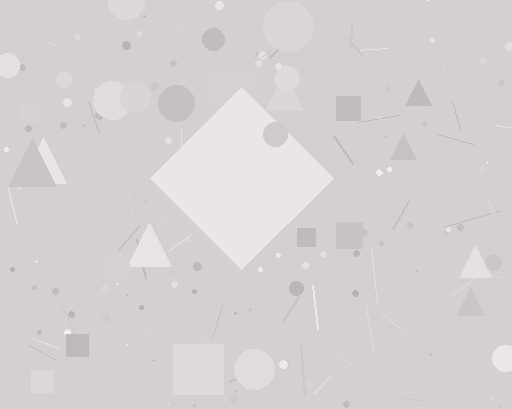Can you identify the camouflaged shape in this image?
The camouflaged shape is a diamond.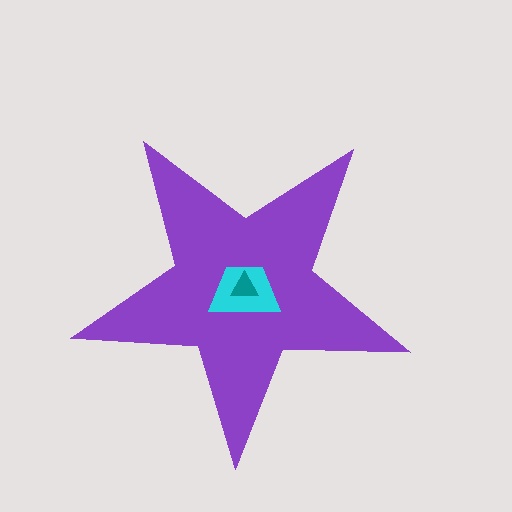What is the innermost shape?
The teal triangle.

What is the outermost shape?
The purple star.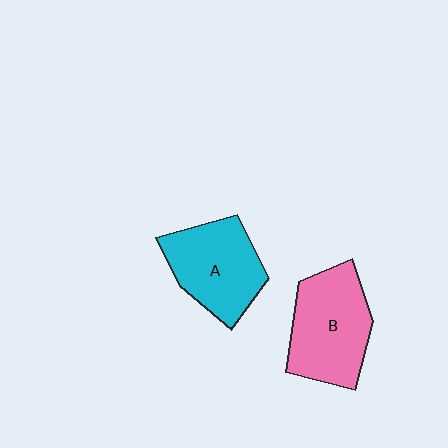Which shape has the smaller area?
Shape A (cyan).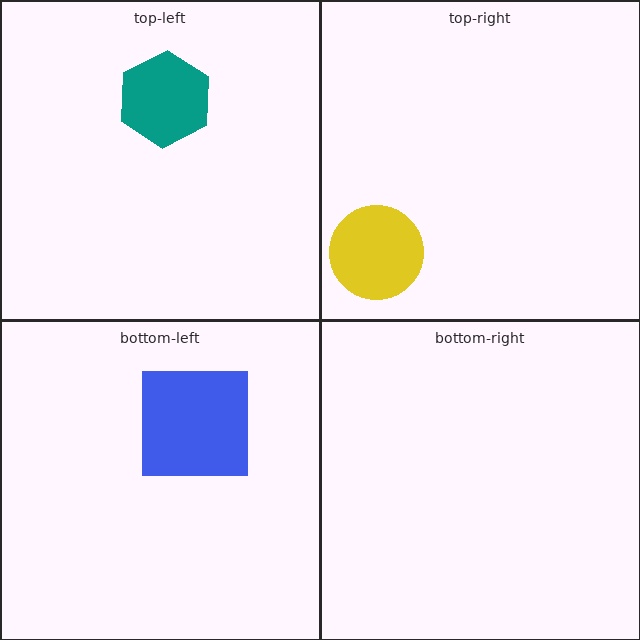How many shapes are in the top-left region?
1.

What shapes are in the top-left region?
The teal hexagon.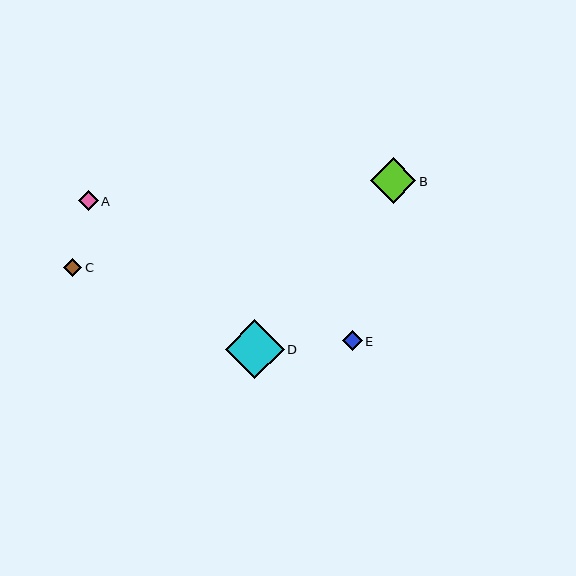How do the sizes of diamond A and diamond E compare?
Diamond A and diamond E are approximately the same size.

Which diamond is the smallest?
Diamond C is the smallest with a size of approximately 18 pixels.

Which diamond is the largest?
Diamond D is the largest with a size of approximately 59 pixels.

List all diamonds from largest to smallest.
From largest to smallest: D, B, A, E, C.